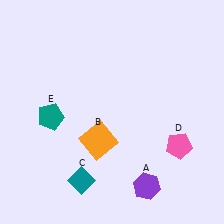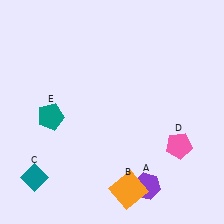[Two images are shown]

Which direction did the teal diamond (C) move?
The teal diamond (C) moved left.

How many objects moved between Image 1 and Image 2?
2 objects moved between the two images.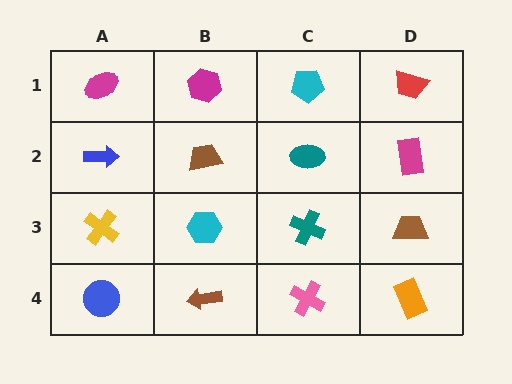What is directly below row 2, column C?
A teal cross.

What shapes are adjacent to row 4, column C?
A teal cross (row 3, column C), a brown arrow (row 4, column B), an orange rectangle (row 4, column D).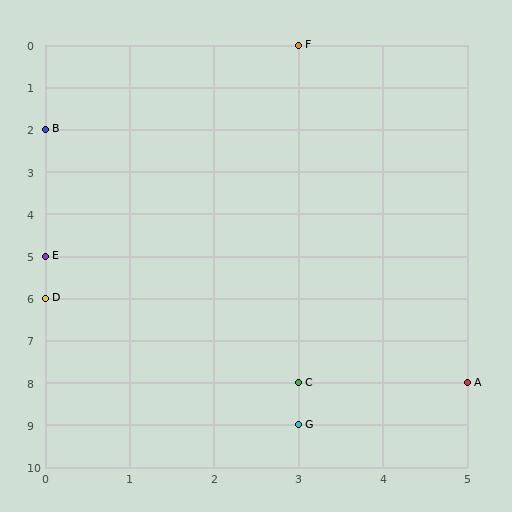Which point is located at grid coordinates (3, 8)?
Point C is at (3, 8).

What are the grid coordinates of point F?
Point F is at grid coordinates (3, 0).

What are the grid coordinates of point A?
Point A is at grid coordinates (5, 8).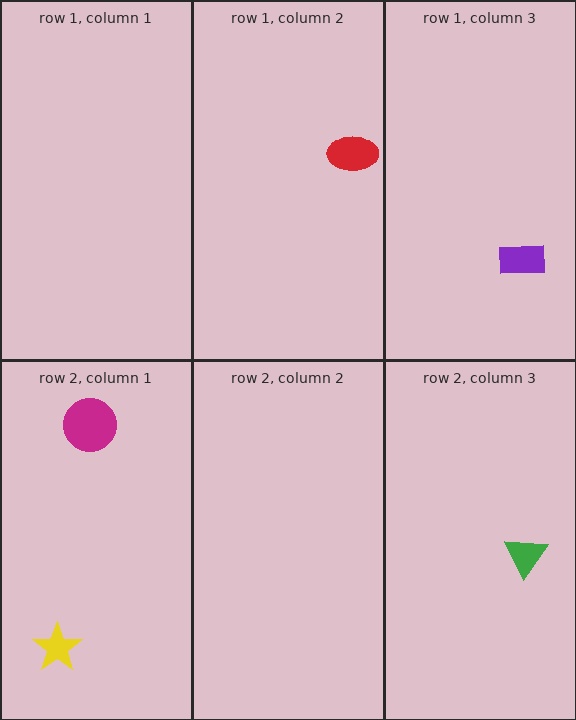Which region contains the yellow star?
The row 2, column 1 region.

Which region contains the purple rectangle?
The row 1, column 3 region.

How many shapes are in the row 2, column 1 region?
2.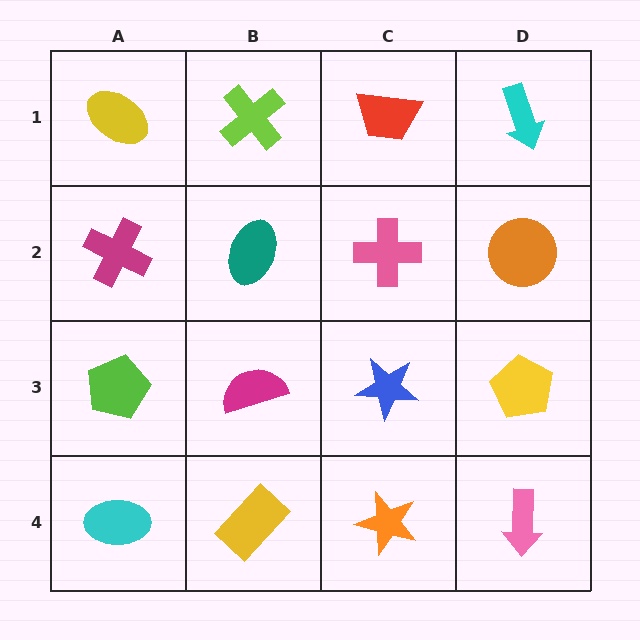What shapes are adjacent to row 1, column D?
An orange circle (row 2, column D), a red trapezoid (row 1, column C).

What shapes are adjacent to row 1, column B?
A teal ellipse (row 2, column B), a yellow ellipse (row 1, column A), a red trapezoid (row 1, column C).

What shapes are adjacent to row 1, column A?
A magenta cross (row 2, column A), a lime cross (row 1, column B).